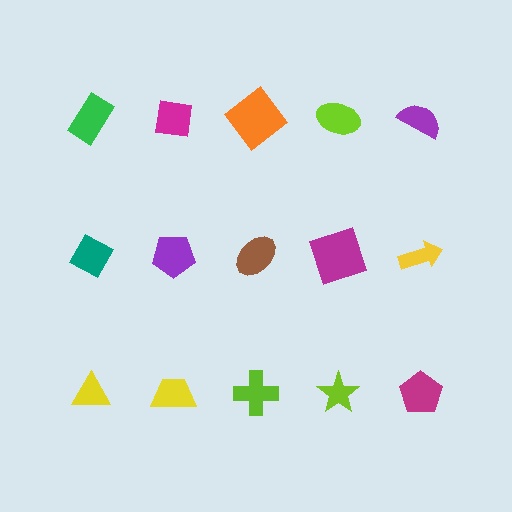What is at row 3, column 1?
A yellow triangle.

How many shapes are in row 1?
5 shapes.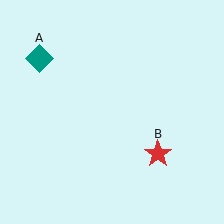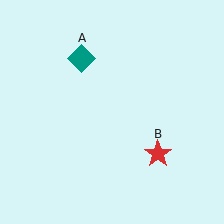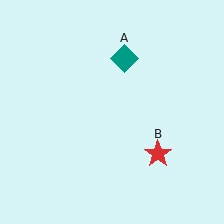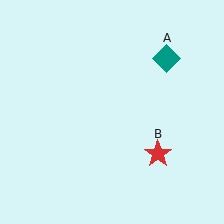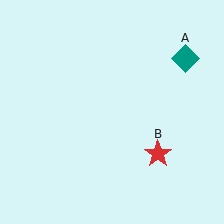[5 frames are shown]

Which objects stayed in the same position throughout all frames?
Red star (object B) remained stationary.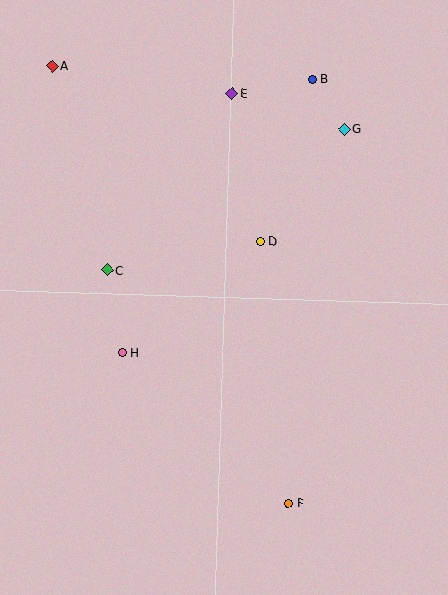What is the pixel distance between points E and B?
The distance between E and B is 82 pixels.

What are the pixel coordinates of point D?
Point D is at (260, 241).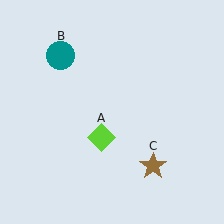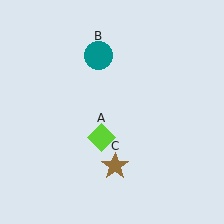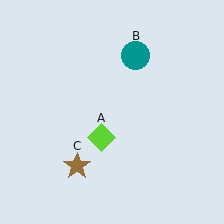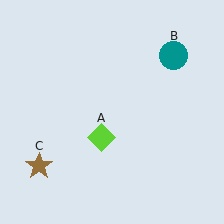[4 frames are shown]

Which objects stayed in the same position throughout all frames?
Lime diamond (object A) remained stationary.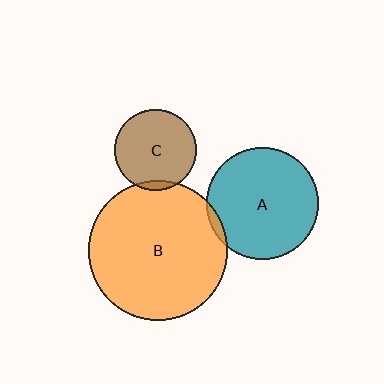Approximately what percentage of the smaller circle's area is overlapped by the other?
Approximately 5%.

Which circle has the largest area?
Circle B (orange).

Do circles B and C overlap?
Yes.